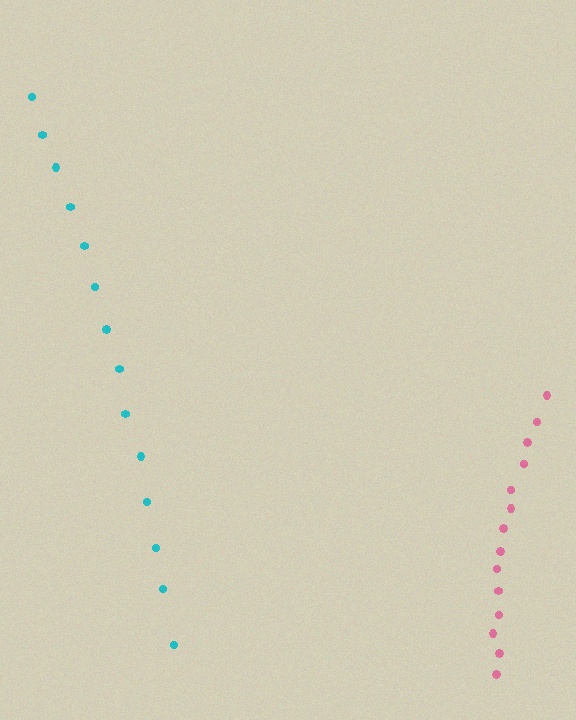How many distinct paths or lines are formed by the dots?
There are 2 distinct paths.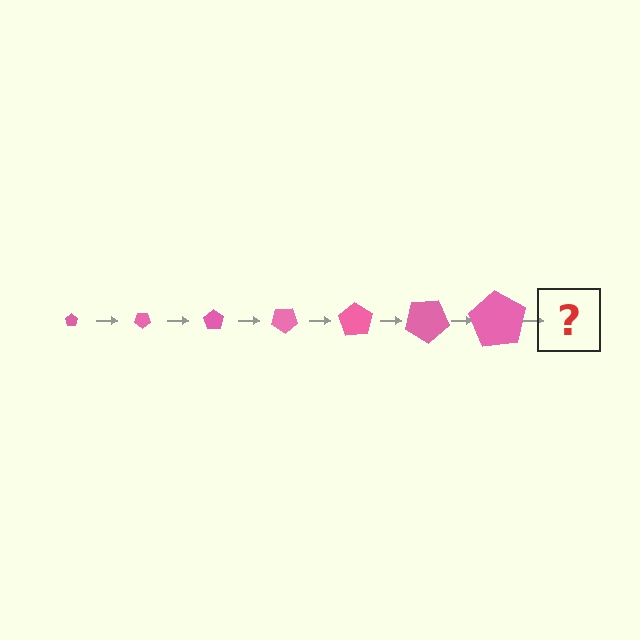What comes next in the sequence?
The next element should be a pentagon, larger than the previous one and rotated 245 degrees from the start.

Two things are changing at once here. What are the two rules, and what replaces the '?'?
The two rules are that the pentagon grows larger each step and it rotates 35 degrees each step. The '?' should be a pentagon, larger than the previous one and rotated 245 degrees from the start.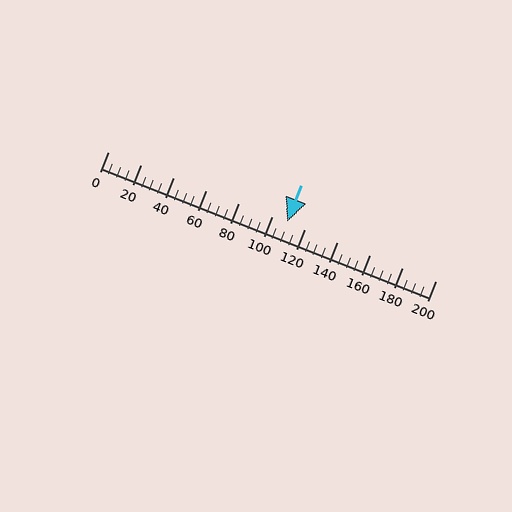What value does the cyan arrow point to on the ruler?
The cyan arrow points to approximately 109.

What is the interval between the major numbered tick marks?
The major tick marks are spaced 20 units apart.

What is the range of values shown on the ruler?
The ruler shows values from 0 to 200.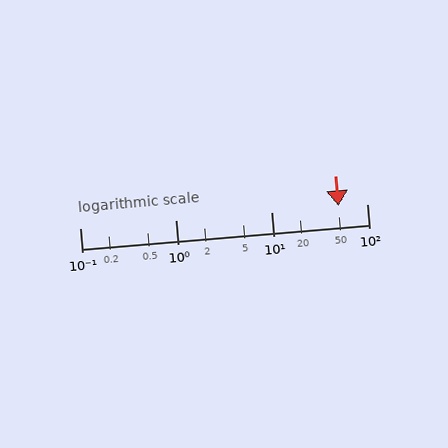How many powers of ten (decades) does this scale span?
The scale spans 3 decades, from 0.1 to 100.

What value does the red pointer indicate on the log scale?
The pointer indicates approximately 51.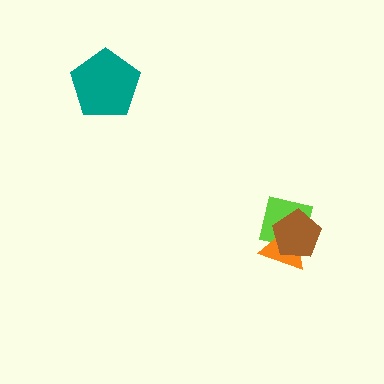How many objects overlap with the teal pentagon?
0 objects overlap with the teal pentagon.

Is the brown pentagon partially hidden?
No, no other shape covers it.